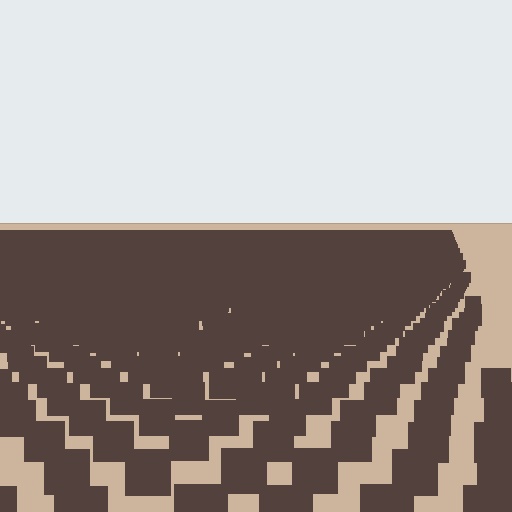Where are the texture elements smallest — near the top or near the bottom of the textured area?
Near the top.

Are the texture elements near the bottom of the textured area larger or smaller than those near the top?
Larger. Near the bottom, elements are closer to the viewer and appear at a bigger on-screen size.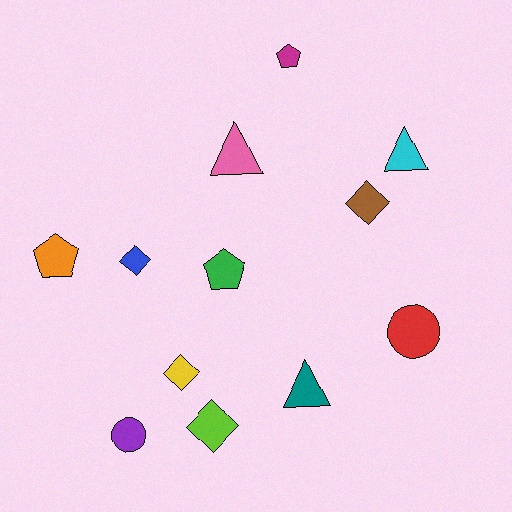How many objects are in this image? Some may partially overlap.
There are 12 objects.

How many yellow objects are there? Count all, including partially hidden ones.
There is 1 yellow object.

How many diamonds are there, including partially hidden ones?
There are 4 diamonds.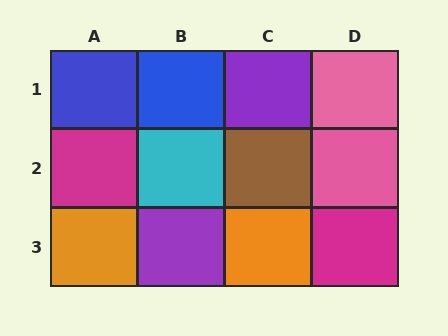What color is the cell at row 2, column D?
Pink.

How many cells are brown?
1 cell is brown.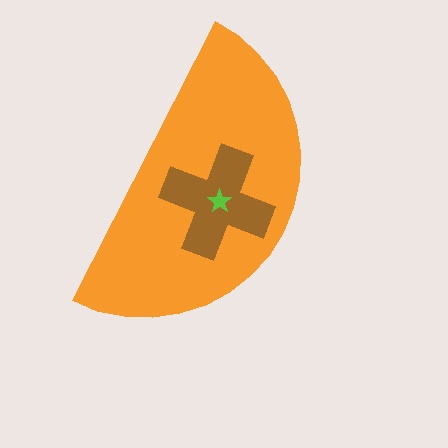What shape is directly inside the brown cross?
The lime star.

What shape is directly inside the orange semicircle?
The brown cross.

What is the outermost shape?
The orange semicircle.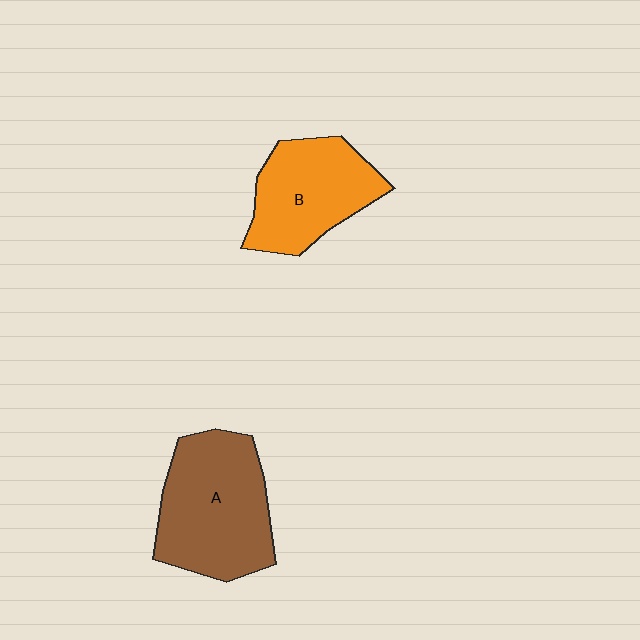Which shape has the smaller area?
Shape B (orange).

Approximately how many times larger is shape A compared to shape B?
Approximately 1.3 times.